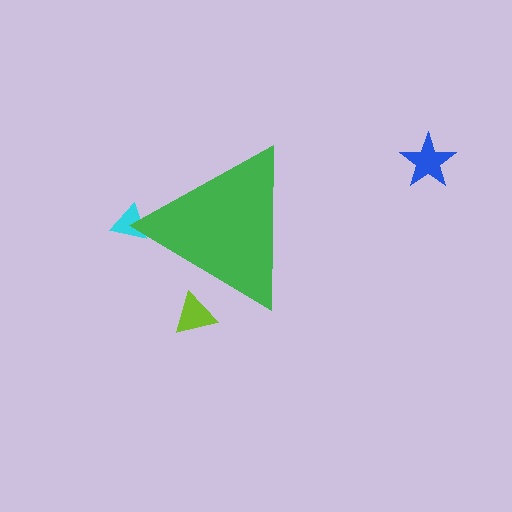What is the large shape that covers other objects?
A green triangle.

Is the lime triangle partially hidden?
Yes, the lime triangle is partially hidden behind the green triangle.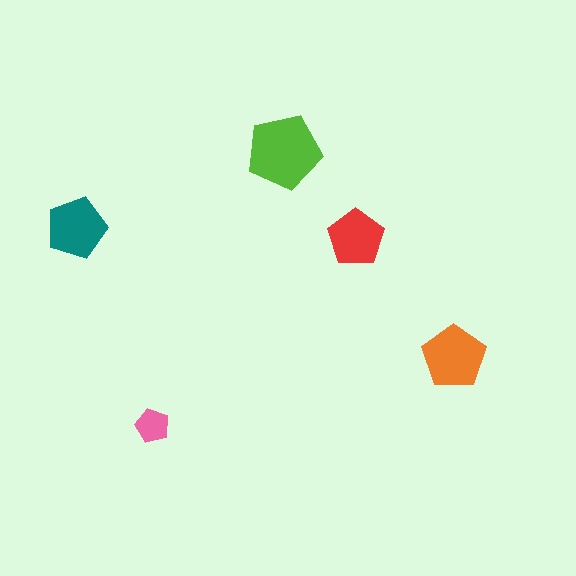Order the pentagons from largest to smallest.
the lime one, the orange one, the teal one, the red one, the pink one.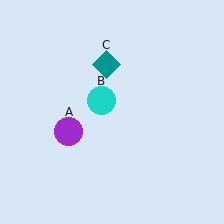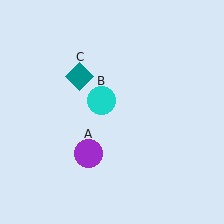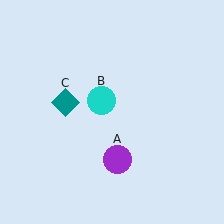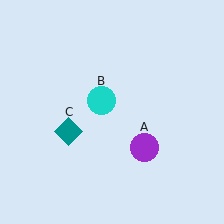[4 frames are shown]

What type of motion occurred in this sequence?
The purple circle (object A), teal diamond (object C) rotated counterclockwise around the center of the scene.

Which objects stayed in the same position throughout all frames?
Cyan circle (object B) remained stationary.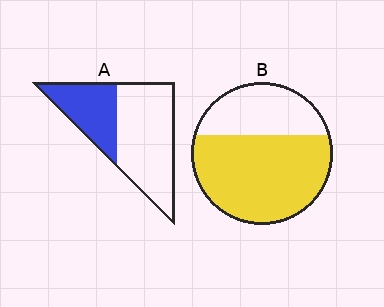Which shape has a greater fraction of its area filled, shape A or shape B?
Shape B.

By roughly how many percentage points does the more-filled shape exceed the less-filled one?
By roughly 30 percentage points (B over A).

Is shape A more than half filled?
No.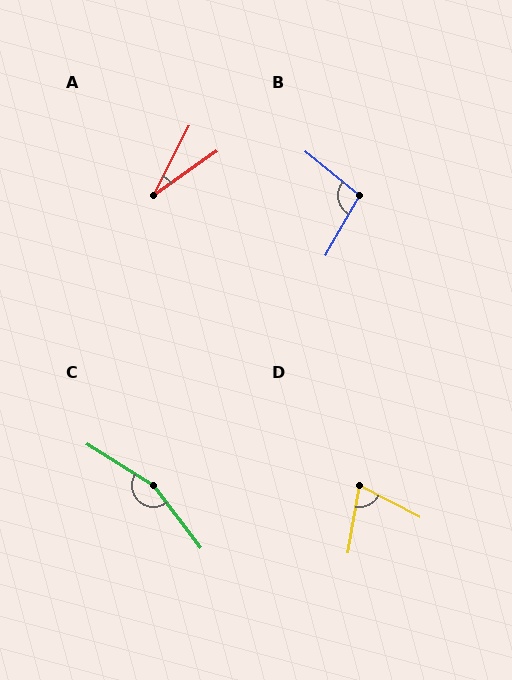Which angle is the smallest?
A, at approximately 28 degrees.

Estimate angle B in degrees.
Approximately 100 degrees.